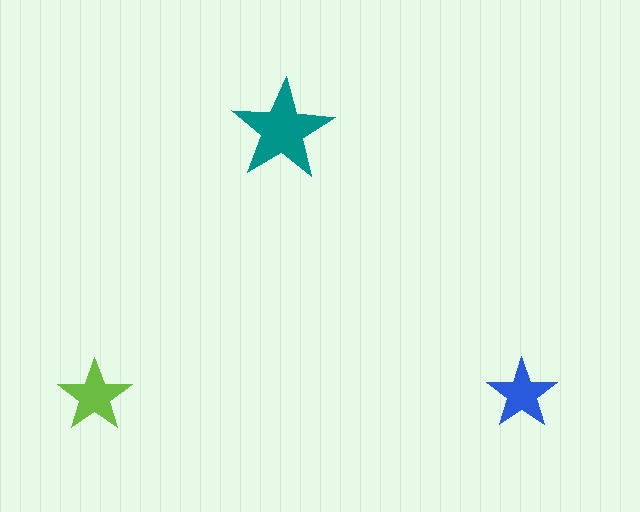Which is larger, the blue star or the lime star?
The lime one.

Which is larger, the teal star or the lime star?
The teal one.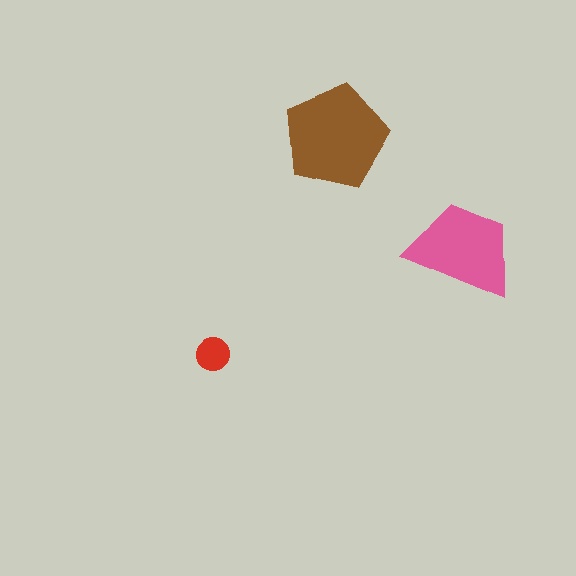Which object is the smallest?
The red circle.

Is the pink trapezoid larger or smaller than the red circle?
Larger.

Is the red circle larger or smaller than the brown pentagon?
Smaller.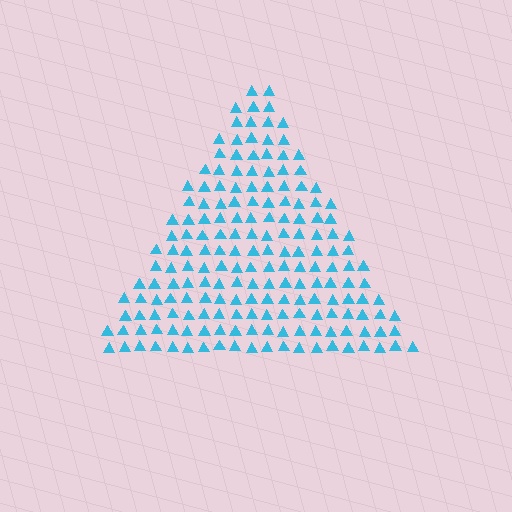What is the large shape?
The large shape is a triangle.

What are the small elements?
The small elements are triangles.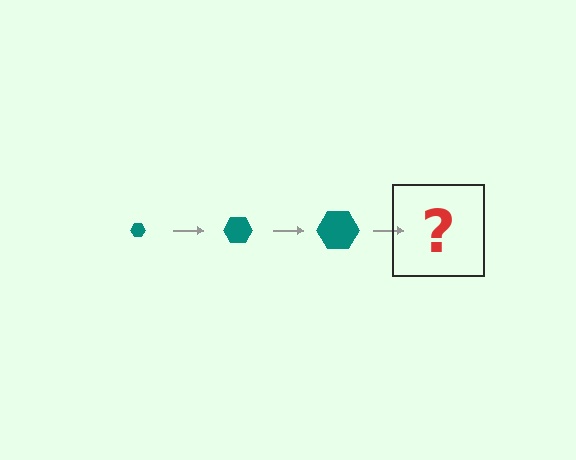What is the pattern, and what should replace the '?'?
The pattern is that the hexagon gets progressively larger each step. The '?' should be a teal hexagon, larger than the previous one.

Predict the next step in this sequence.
The next step is a teal hexagon, larger than the previous one.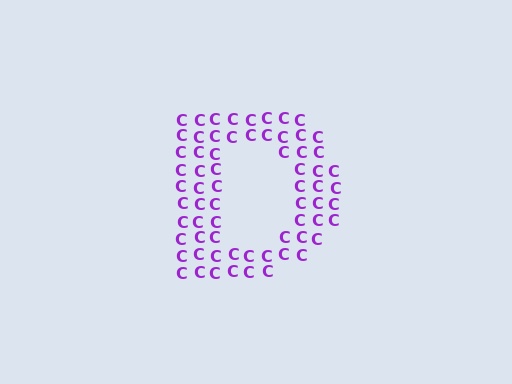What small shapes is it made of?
It is made of small letter C's.